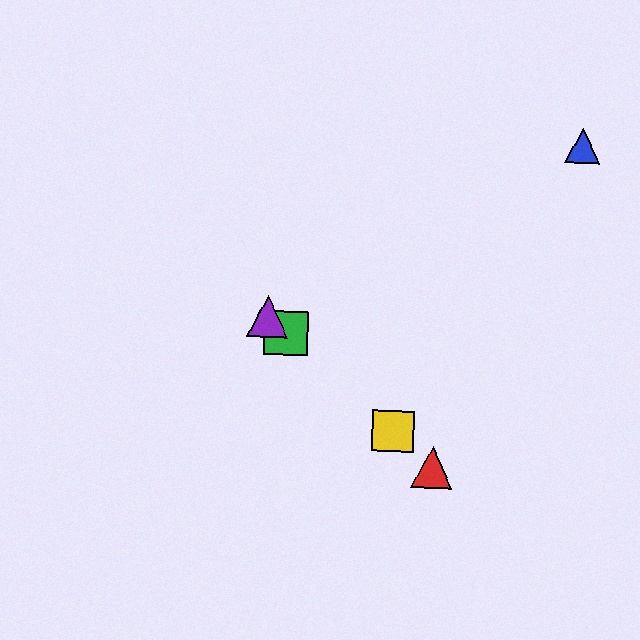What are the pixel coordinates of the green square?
The green square is at (286, 333).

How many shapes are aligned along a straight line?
4 shapes (the red triangle, the green square, the yellow square, the purple triangle) are aligned along a straight line.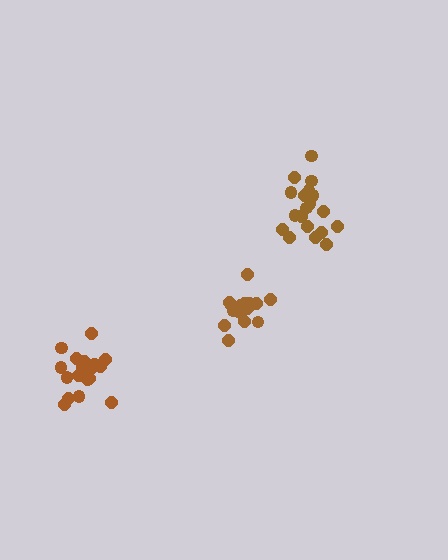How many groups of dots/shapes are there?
There are 3 groups.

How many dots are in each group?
Group 1: 15 dots, Group 2: 19 dots, Group 3: 20 dots (54 total).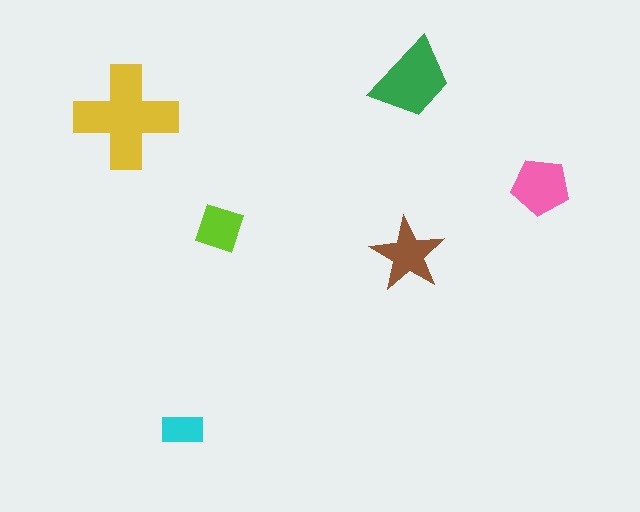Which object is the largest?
The yellow cross.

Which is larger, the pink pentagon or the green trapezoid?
The green trapezoid.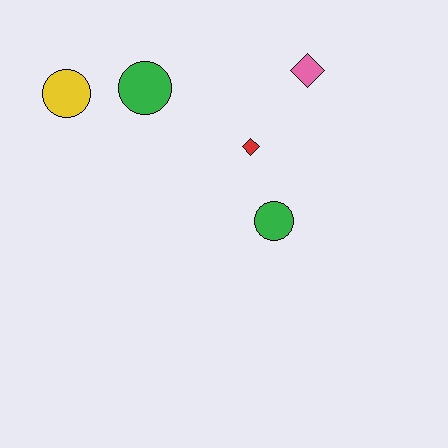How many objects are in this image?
There are 5 objects.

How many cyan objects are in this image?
There are no cyan objects.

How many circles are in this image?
There are 3 circles.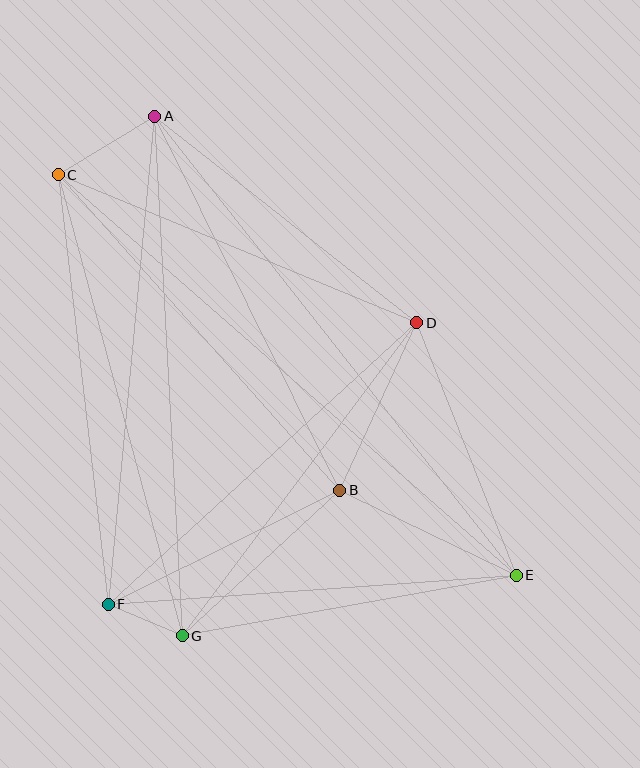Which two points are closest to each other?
Points F and G are closest to each other.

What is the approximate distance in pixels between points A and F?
The distance between A and F is approximately 491 pixels.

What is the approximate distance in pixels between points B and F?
The distance between B and F is approximately 258 pixels.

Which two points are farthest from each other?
Points C and E are farthest from each other.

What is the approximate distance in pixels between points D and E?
The distance between D and E is approximately 271 pixels.